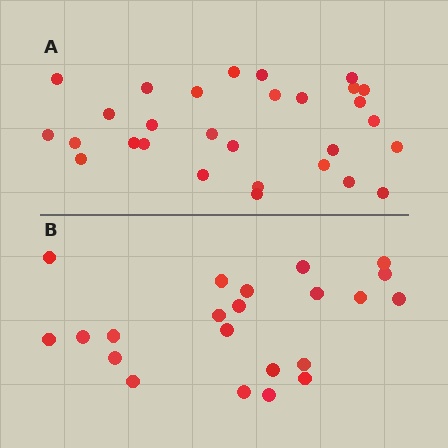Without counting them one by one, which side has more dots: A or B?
Region A (the top region) has more dots.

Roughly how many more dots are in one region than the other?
Region A has roughly 8 or so more dots than region B.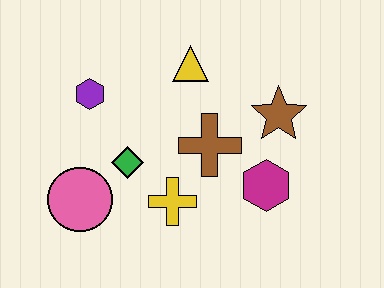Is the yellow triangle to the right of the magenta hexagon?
No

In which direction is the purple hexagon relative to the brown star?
The purple hexagon is to the left of the brown star.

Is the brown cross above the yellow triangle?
No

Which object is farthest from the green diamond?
The brown star is farthest from the green diamond.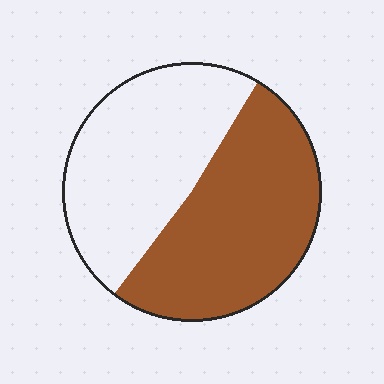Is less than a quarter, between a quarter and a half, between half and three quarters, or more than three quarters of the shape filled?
Between half and three quarters.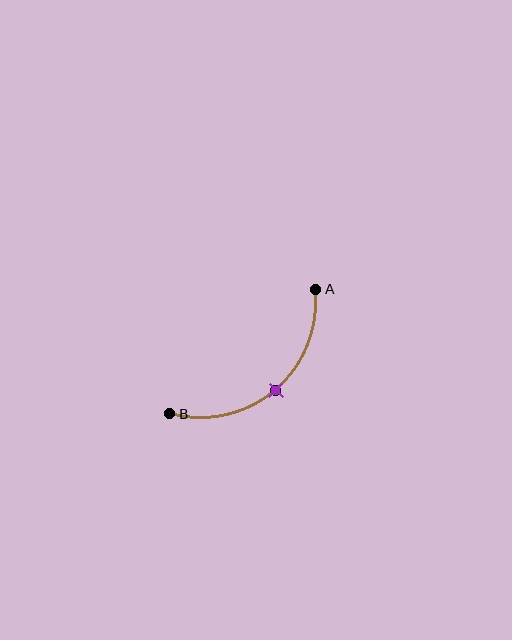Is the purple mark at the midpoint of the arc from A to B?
Yes. The purple mark lies on the arc at equal arc-length from both A and B — it is the arc midpoint.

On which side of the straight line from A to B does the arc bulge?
The arc bulges below and to the right of the straight line connecting A and B.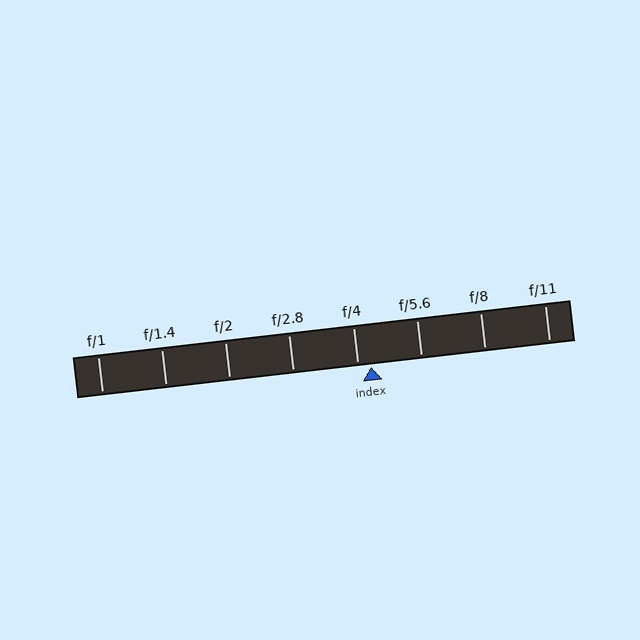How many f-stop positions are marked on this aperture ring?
There are 8 f-stop positions marked.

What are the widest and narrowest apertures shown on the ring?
The widest aperture shown is f/1 and the narrowest is f/11.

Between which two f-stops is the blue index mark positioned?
The index mark is between f/4 and f/5.6.